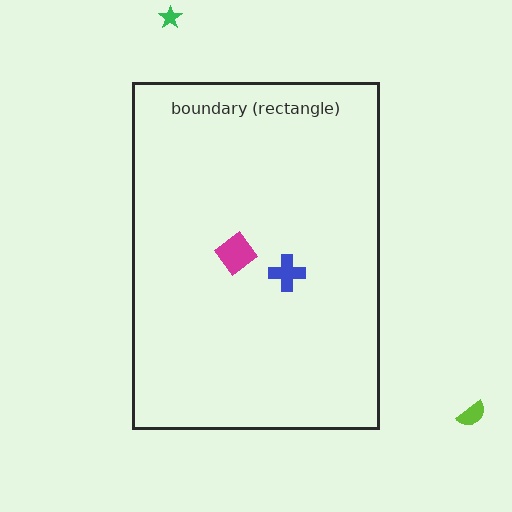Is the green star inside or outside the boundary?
Outside.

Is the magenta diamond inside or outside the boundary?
Inside.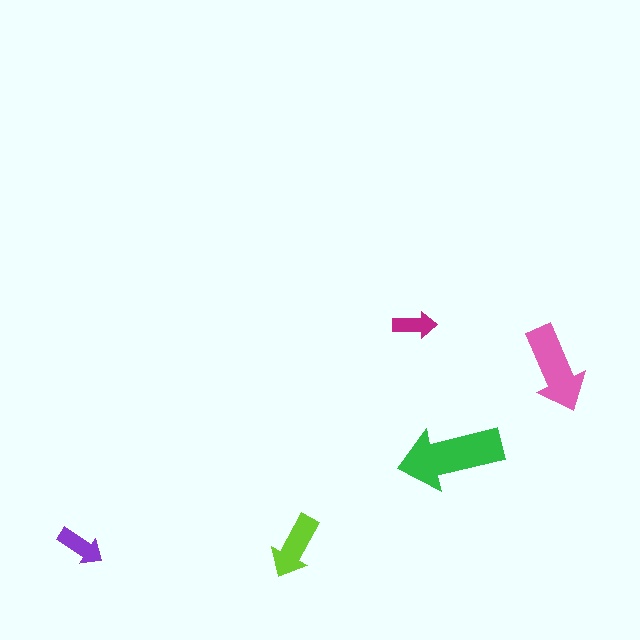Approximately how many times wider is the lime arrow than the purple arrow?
About 1.5 times wider.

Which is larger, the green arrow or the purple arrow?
The green one.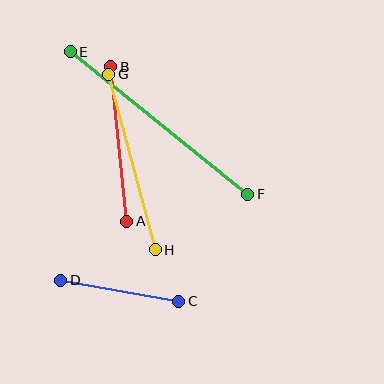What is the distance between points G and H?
The distance is approximately 182 pixels.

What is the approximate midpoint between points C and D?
The midpoint is at approximately (120, 291) pixels.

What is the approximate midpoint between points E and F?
The midpoint is at approximately (159, 123) pixels.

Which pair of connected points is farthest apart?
Points E and F are farthest apart.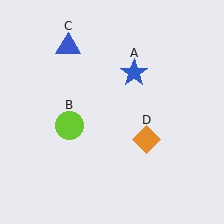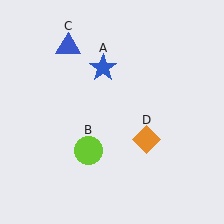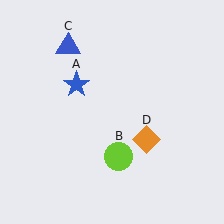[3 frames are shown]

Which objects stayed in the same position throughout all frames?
Blue triangle (object C) and orange diamond (object D) remained stationary.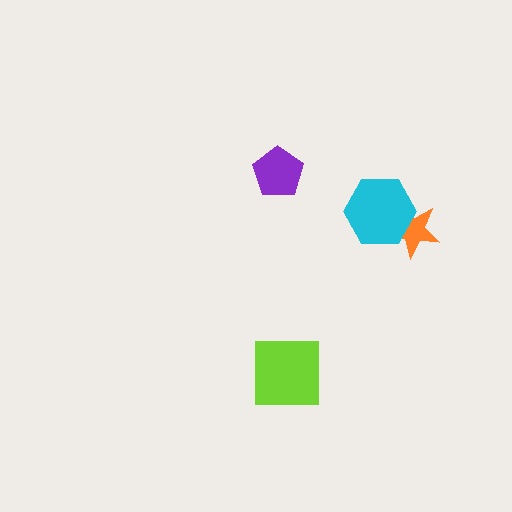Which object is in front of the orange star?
The cyan hexagon is in front of the orange star.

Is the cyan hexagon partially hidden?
No, no other shape covers it.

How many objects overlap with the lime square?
0 objects overlap with the lime square.